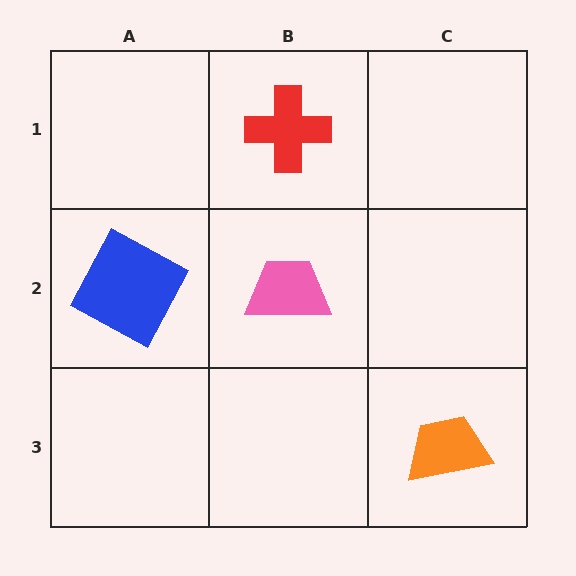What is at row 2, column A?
A blue square.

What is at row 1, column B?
A red cross.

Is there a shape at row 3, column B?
No, that cell is empty.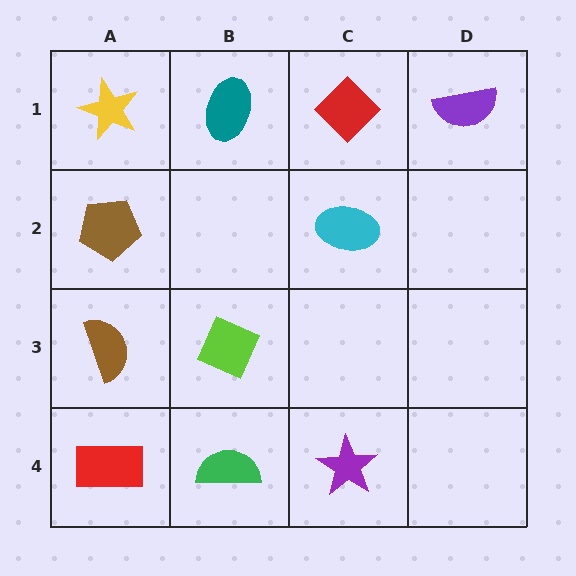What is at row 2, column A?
A brown pentagon.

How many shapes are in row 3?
2 shapes.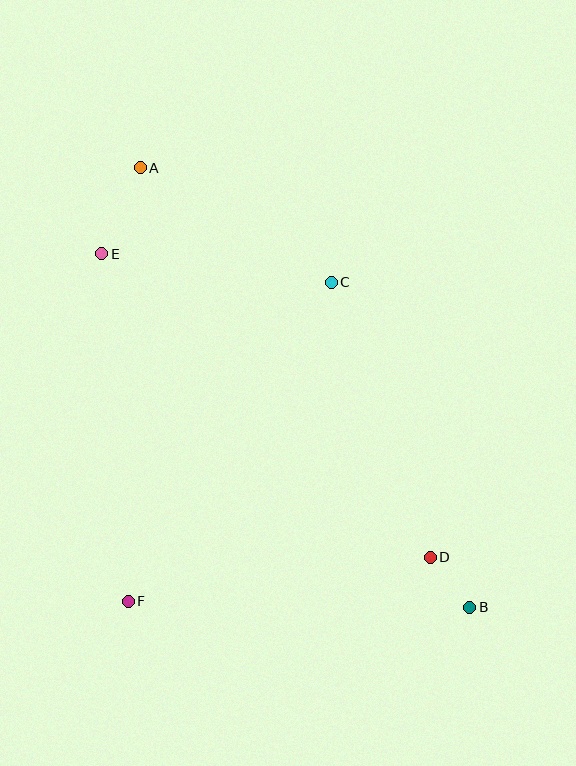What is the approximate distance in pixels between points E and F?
The distance between E and F is approximately 348 pixels.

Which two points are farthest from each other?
Points A and B are farthest from each other.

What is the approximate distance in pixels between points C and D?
The distance between C and D is approximately 293 pixels.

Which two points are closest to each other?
Points B and D are closest to each other.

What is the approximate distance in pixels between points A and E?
The distance between A and E is approximately 94 pixels.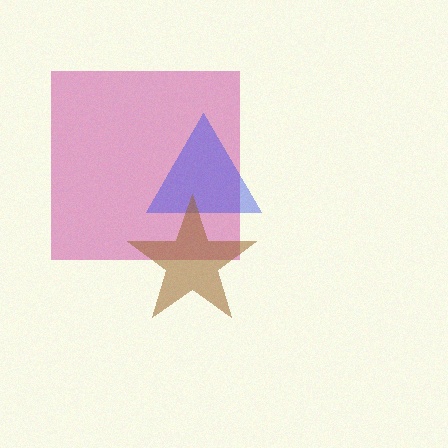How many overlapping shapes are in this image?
There are 3 overlapping shapes in the image.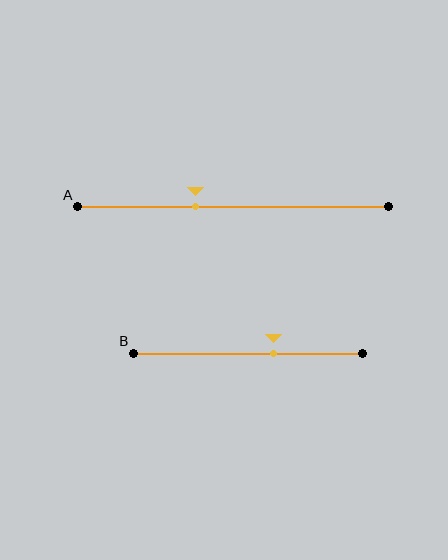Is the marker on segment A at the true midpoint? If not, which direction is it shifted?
No, the marker on segment A is shifted to the left by about 12% of the segment length.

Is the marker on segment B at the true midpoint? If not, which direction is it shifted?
No, the marker on segment B is shifted to the right by about 11% of the segment length.